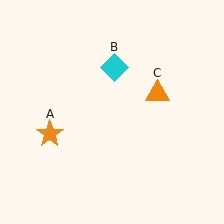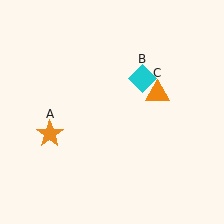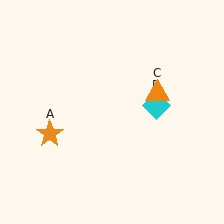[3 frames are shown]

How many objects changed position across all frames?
1 object changed position: cyan diamond (object B).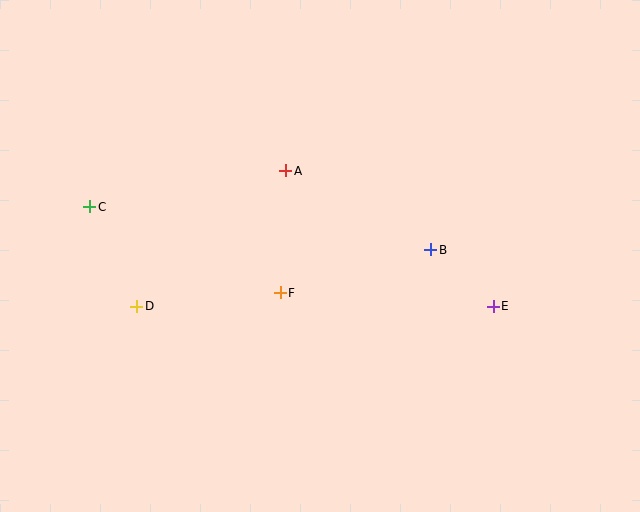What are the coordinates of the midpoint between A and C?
The midpoint between A and C is at (188, 189).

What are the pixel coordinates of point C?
Point C is at (90, 207).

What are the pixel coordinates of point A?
Point A is at (286, 171).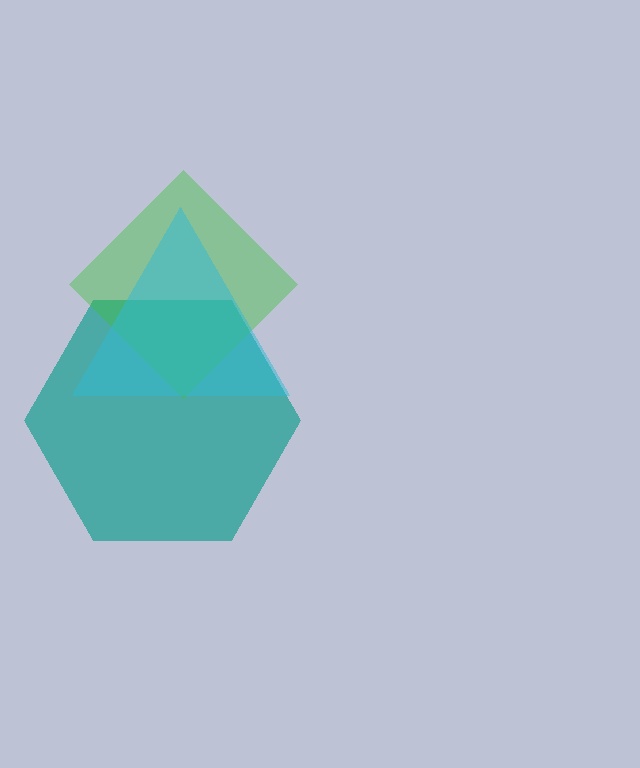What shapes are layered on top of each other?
The layered shapes are: a teal hexagon, a green diamond, a cyan triangle.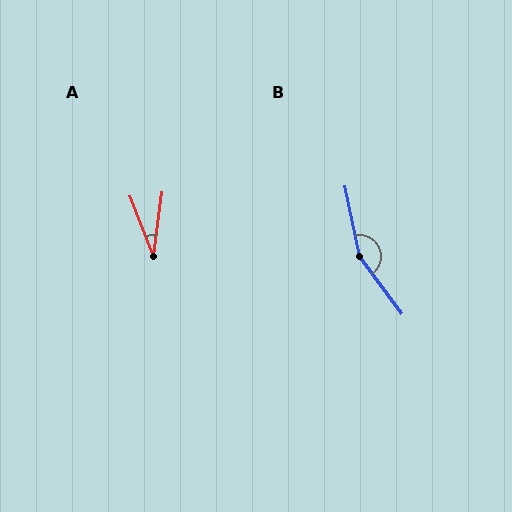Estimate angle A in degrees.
Approximately 29 degrees.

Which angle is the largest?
B, at approximately 155 degrees.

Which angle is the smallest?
A, at approximately 29 degrees.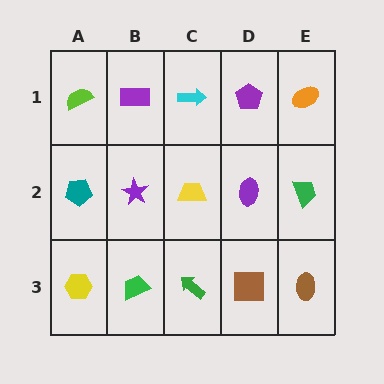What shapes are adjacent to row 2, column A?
A lime semicircle (row 1, column A), a yellow hexagon (row 3, column A), a purple star (row 2, column B).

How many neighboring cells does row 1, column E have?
2.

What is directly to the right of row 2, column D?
A green trapezoid.